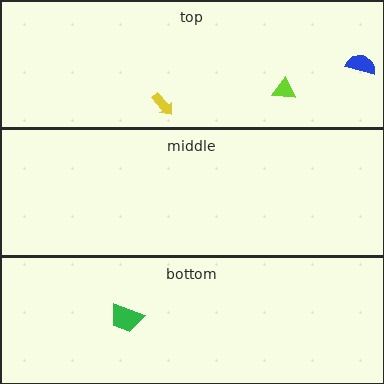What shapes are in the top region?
The yellow arrow, the lime triangle, the blue semicircle.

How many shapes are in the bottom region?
1.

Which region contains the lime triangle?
The top region.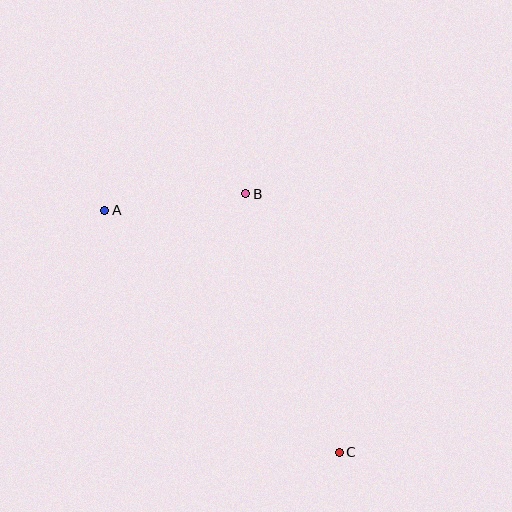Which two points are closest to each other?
Points A and B are closest to each other.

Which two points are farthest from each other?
Points A and C are farthest from each other.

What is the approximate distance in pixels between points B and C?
The distance between B and C is approximately 275 pixels.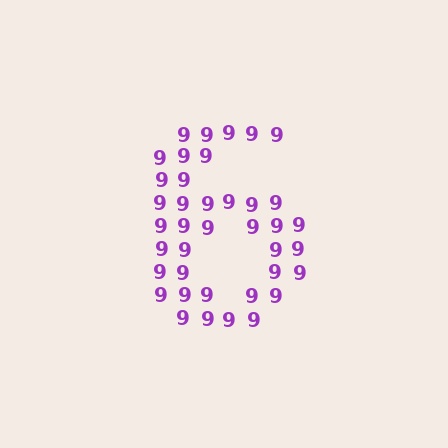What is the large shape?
The large shape is the digit 6.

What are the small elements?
The small elements are digit 9's.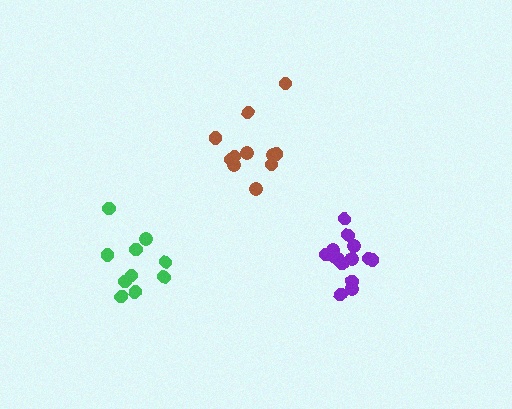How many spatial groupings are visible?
There are 3 spatial groupings.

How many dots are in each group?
Group 1: 14 dots, Group 2: 10 dots, Group 3: 11 dots (35 total).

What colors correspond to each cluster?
The clusters are colored: purple, green, brown.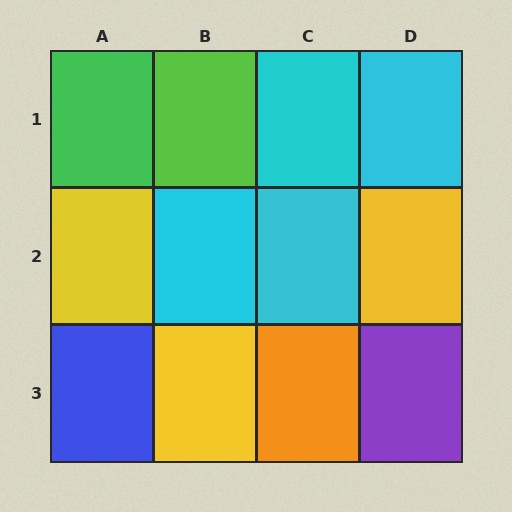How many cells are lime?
1 cell is lime.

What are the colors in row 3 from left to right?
Blue, yellow, orange, purple.